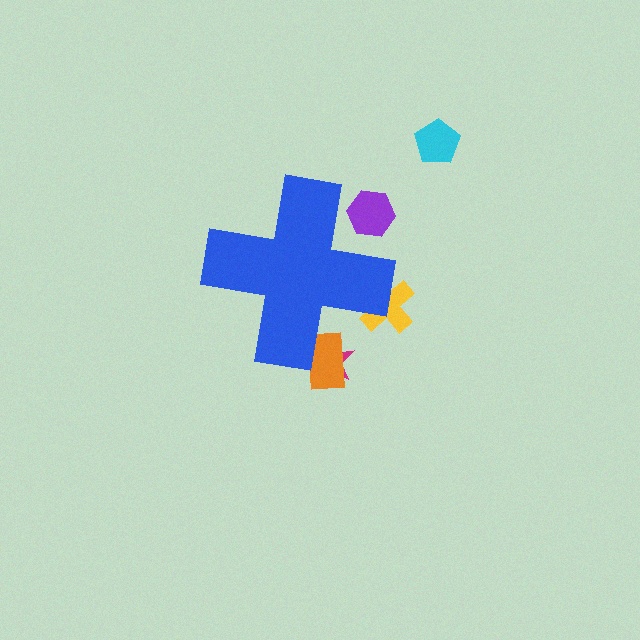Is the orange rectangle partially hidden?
Yes, the orange rectangle is partially hidden behind the blue cross.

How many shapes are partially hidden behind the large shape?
4 shapes are partially hidden.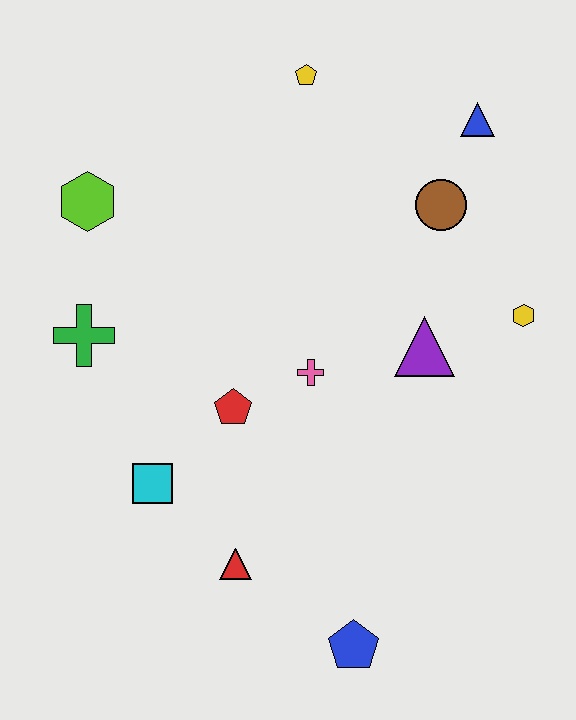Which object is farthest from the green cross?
The blue triangle is farthest from the green cross.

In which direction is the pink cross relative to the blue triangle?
The pink cross is below the blue triangle.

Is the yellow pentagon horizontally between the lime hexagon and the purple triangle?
Yes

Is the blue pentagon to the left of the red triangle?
No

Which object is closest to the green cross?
The lime hexagon is closest to the green cross.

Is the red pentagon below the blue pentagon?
No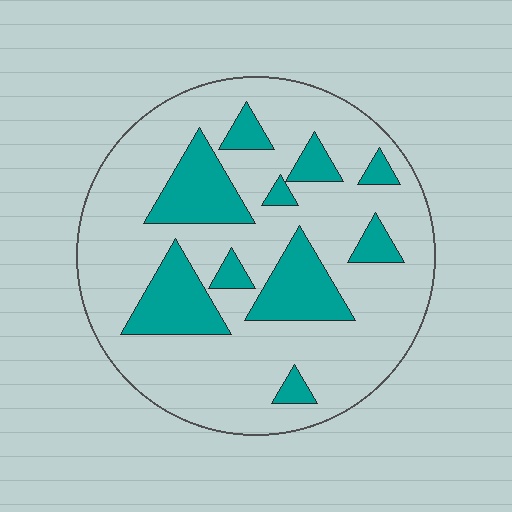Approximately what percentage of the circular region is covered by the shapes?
Approximately 25%.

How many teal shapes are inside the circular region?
10.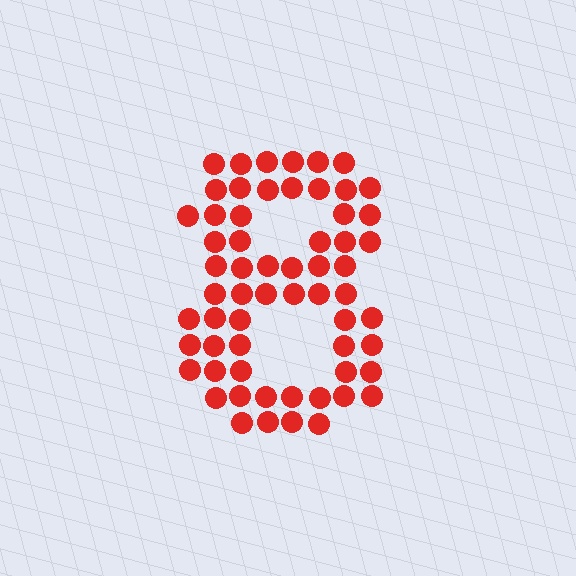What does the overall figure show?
The overall figure shows the digit 8.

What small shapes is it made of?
It is made of small circles.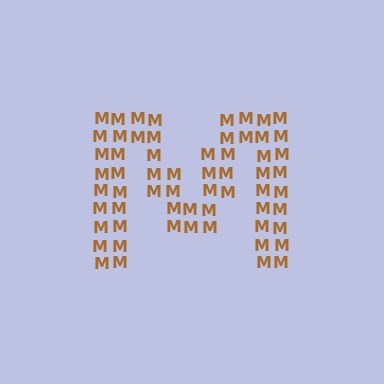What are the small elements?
The small elements are letter M's.